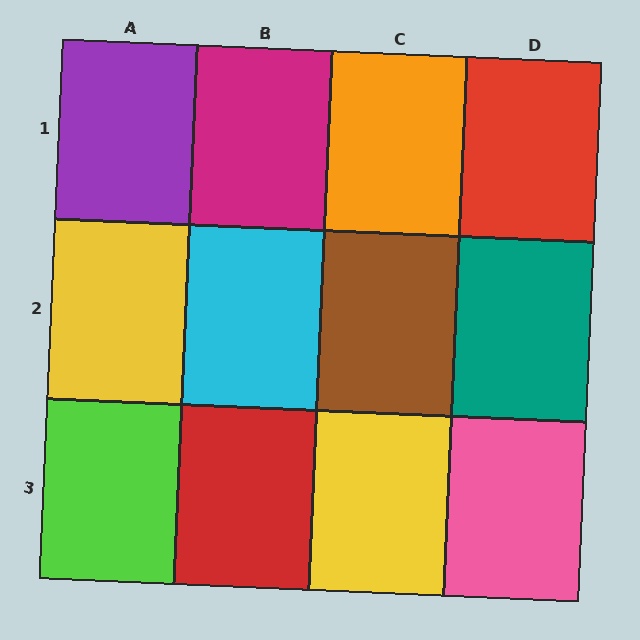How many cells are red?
2 cells are red.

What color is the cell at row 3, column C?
Yellow.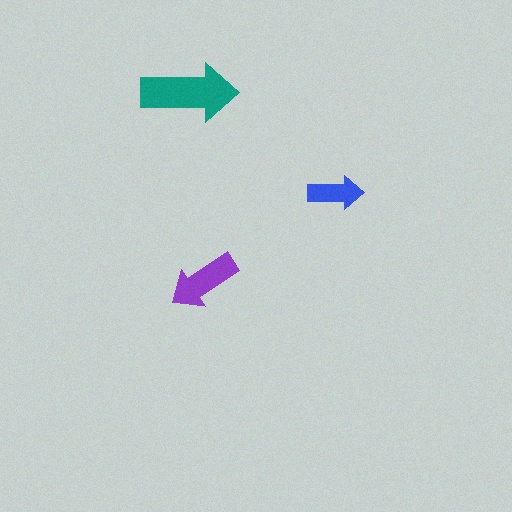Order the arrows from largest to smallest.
the teal one, the purple one, the blue one.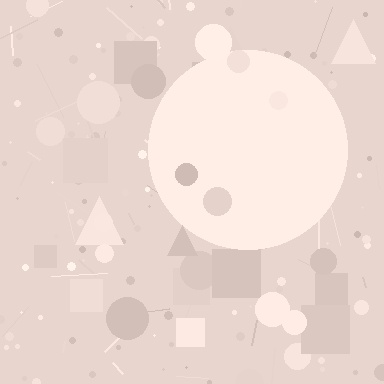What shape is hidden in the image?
A circle is hidden in the image.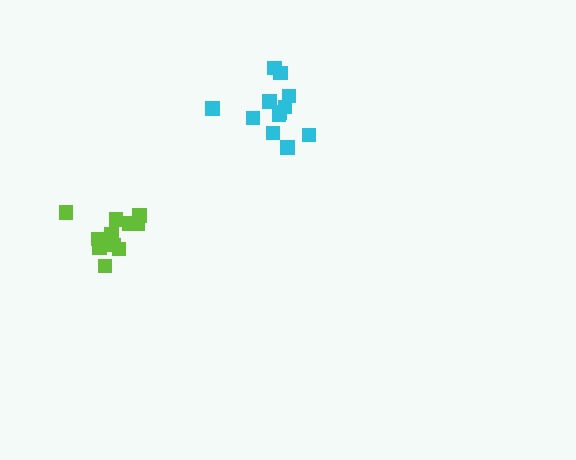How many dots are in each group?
Group 1: 12 dots, Group 2: 12 dots (24 total).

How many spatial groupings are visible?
There are 2 spatial groupings.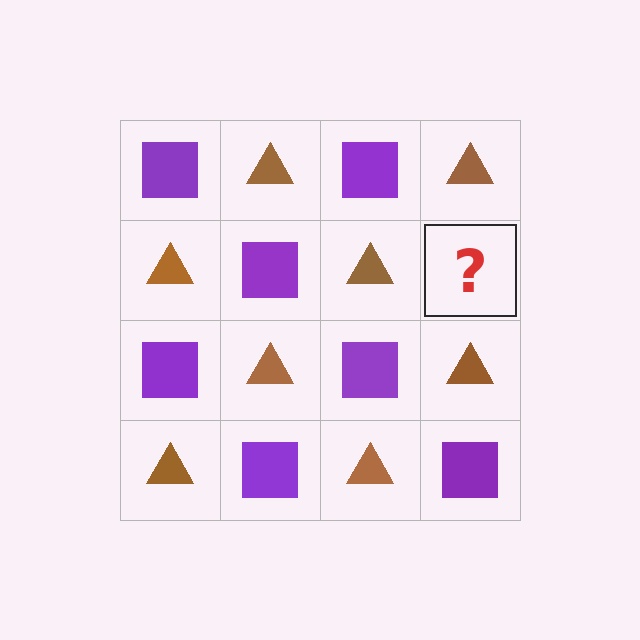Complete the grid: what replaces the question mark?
The question mark should be replaced with a purple square.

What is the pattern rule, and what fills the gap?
The rule is that it alternates purple square and brown triangle in a checkerboard pattern. The gap should be filled with a purple square.